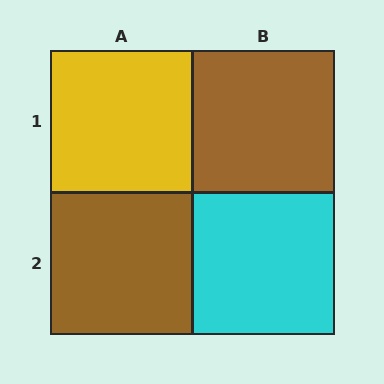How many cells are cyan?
1 cell is cyan.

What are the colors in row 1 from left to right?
Yellow, brown.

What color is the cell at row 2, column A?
Brown.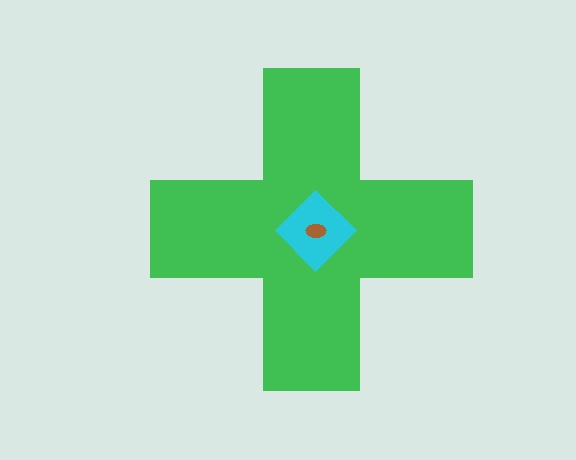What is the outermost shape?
The green cross.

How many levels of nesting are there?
3.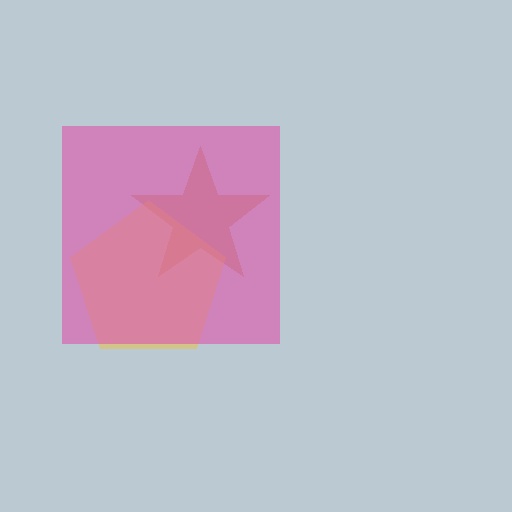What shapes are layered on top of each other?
The layered shapes are: a brown star, a yellow pentagon, a pink square.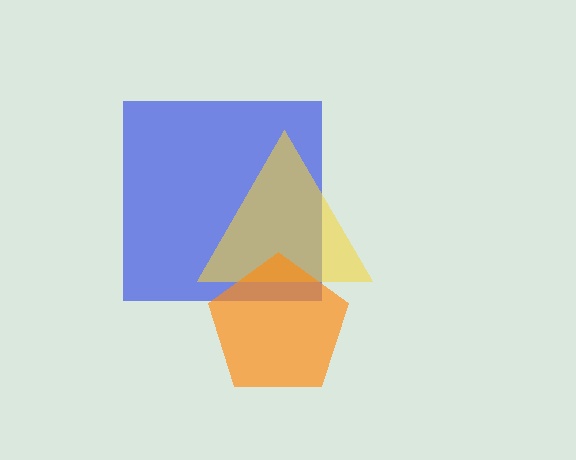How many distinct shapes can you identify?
There are 3 distinct shapes: a blue square, a yellow triangle, an orange pentagon.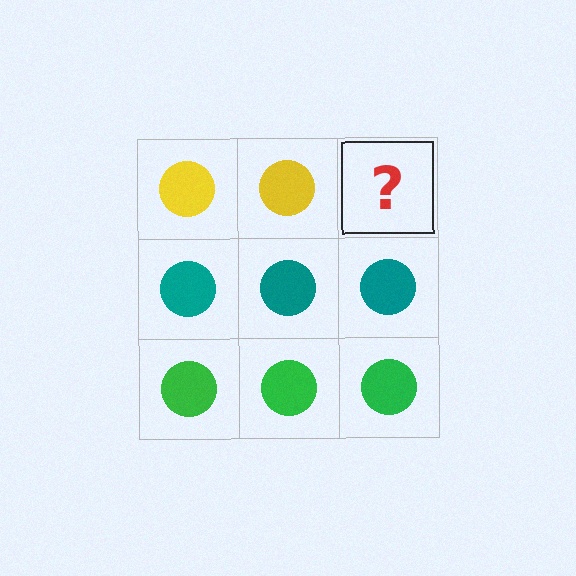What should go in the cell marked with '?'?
The missing cell should contain a yellow circle.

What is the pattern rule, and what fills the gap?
The rule is that each row has a consistent color. The gap should be filled with a yellow circle.